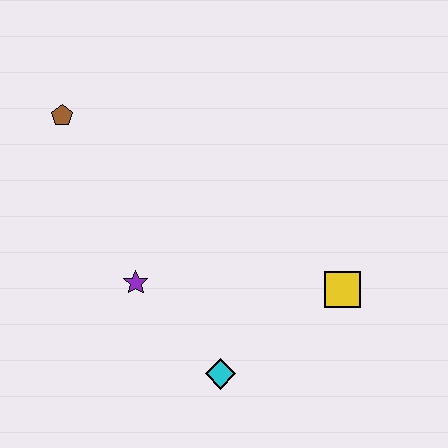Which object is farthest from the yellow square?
The brown pentagon is farthest from the yellow square.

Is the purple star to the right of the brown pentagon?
Yes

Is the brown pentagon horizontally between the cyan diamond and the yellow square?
No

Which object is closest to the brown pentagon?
The purple star is closest to the brown pentagon.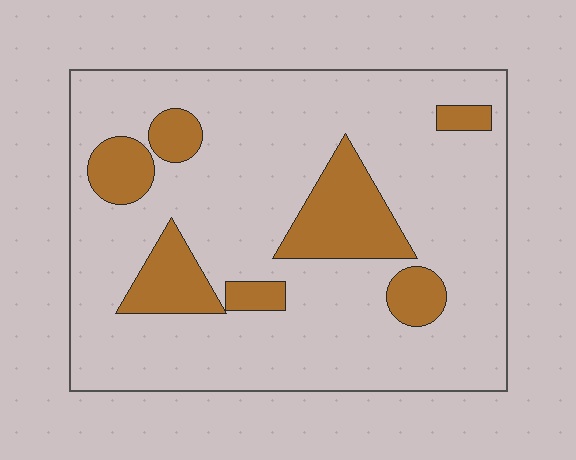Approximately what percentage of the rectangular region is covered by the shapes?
Approximately 20%.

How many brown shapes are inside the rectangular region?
7.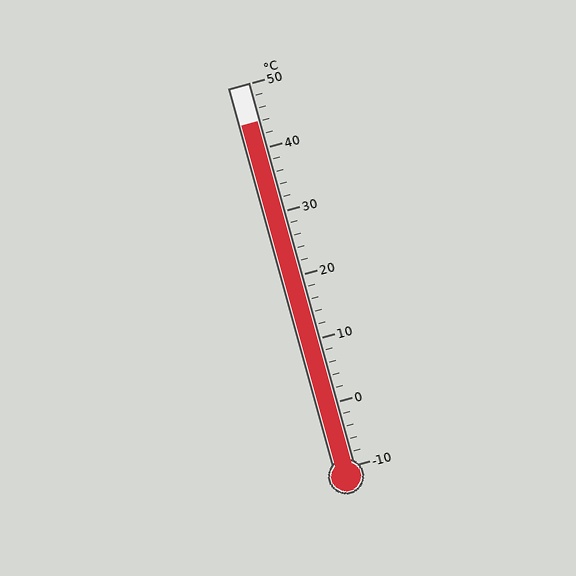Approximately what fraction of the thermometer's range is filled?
The thermometer is filled to approximately 90% of its range.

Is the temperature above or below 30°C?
The temperature is above 30°C.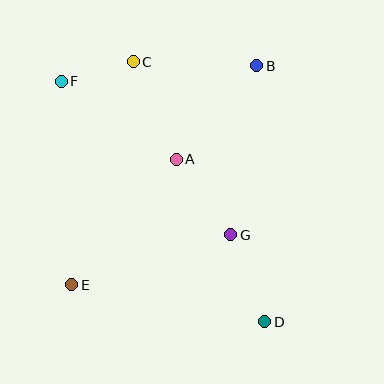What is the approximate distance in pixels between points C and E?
The distance between C and E is approximately 231 pixels.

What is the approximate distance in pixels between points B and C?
The distance between B and C is approximately 123 pixels.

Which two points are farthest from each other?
Points D and F are farthest from each other.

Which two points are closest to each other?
Points C and F are closest to each other.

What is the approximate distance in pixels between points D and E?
The distance between D and E is approximately 196 pixels.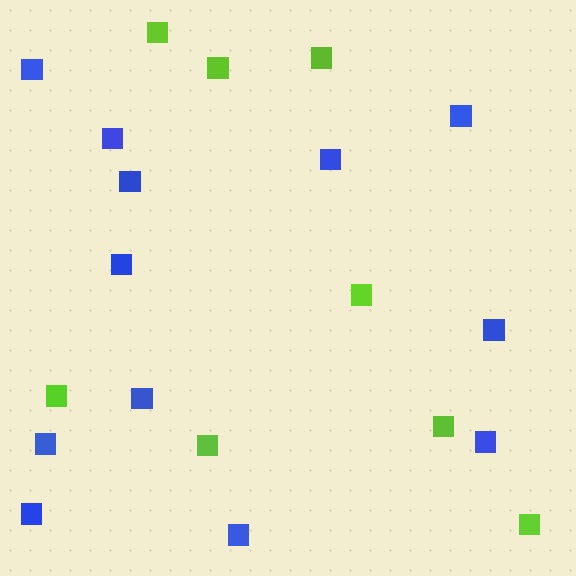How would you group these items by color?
There are 2 groups: one group of lime squares (8) and one group of blue squares (12).